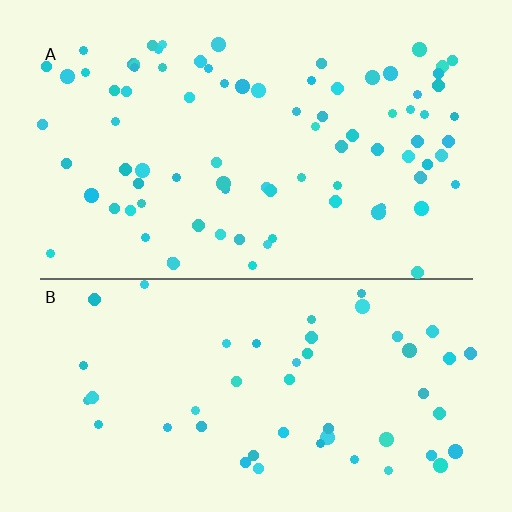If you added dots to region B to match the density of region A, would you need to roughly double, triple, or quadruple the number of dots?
Approximately double.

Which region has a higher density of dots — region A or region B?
A (the top).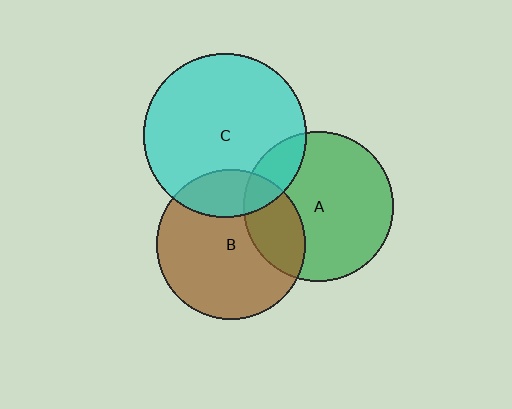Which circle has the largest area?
Circle C (cyan).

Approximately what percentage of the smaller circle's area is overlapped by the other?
Approximately 25%.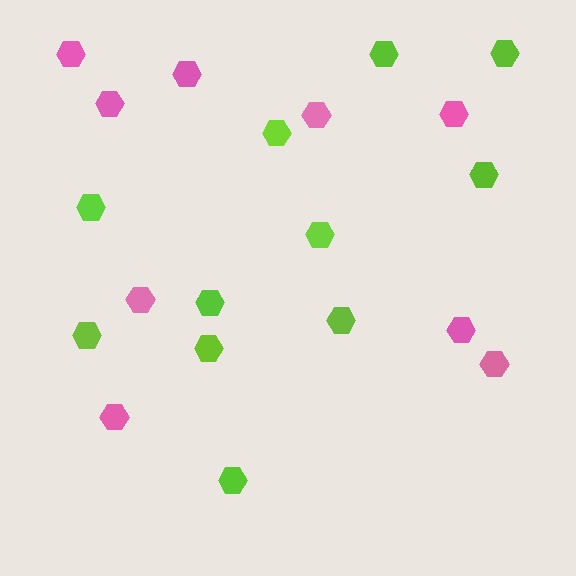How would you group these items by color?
There are 2 groups: one group of lime hexagons (11) and one group of pink hexagons (9).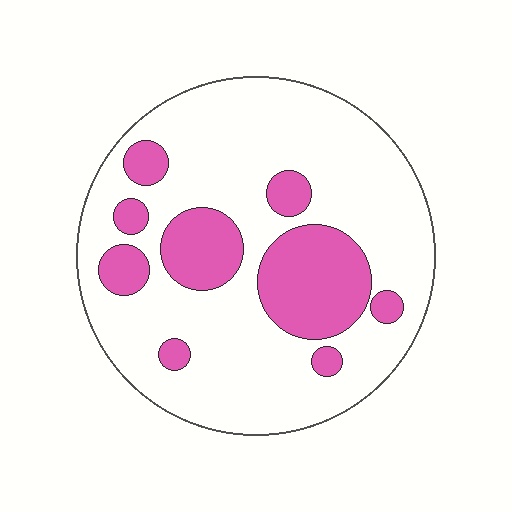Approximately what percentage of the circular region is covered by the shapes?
Approximately 25%.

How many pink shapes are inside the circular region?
9.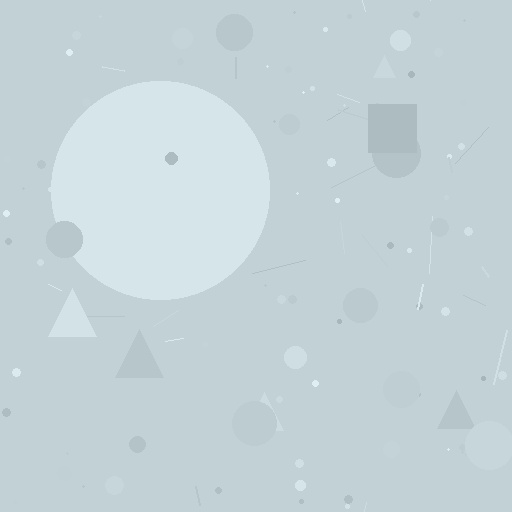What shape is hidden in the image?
A circle is hidden in the image.